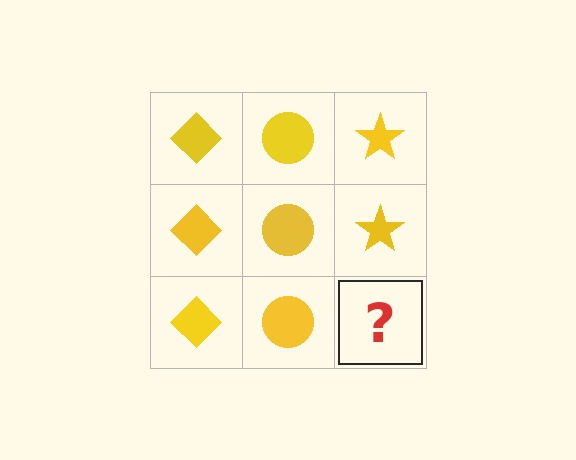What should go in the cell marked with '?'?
The missing cell should contain a yellow star.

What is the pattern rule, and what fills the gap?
The rule is that each column has a consistent shape. The gap should be filled with a yellow star.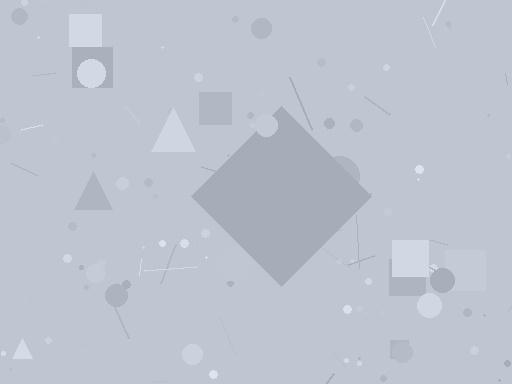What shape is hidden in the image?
A diamond is hidden in the image.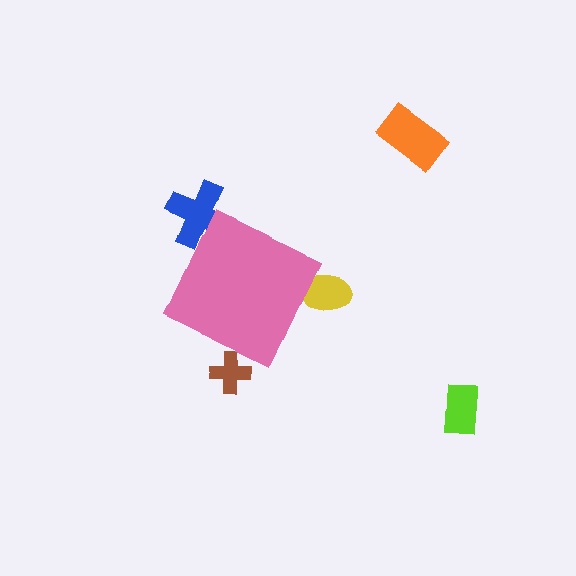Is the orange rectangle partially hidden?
No, the orange rectangle is fully visible.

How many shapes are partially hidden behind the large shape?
3 shapes are partially hidden.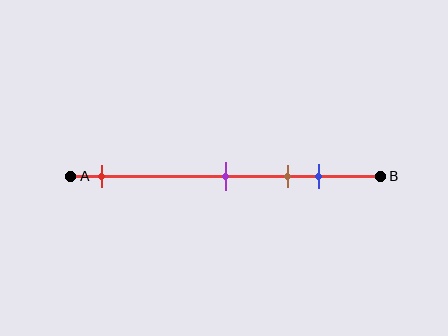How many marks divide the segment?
There are 4 marks dividing the segment.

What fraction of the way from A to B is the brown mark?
The brown mark is approximately 70% (0.7) of the way from A to B.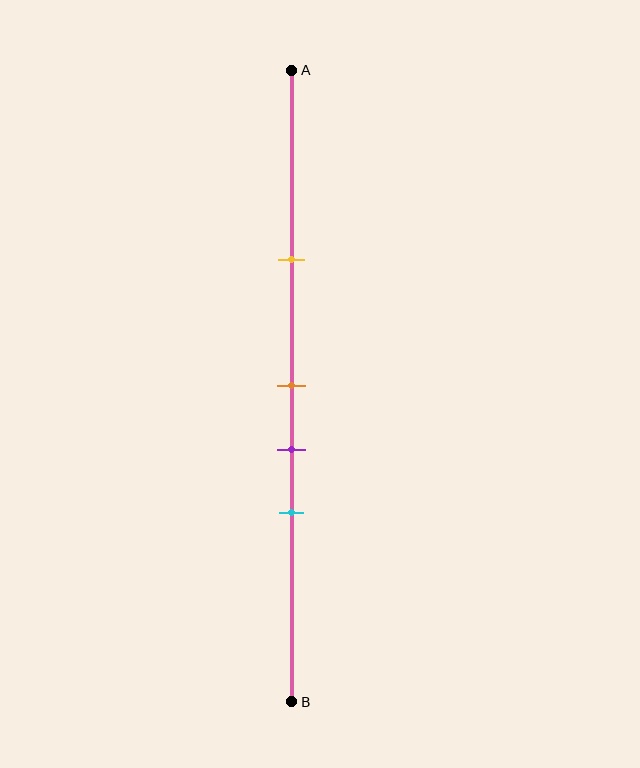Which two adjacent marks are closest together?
The orange and purple marks are the closest adjacent pair.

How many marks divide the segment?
There are 4 marks dividing the segment.